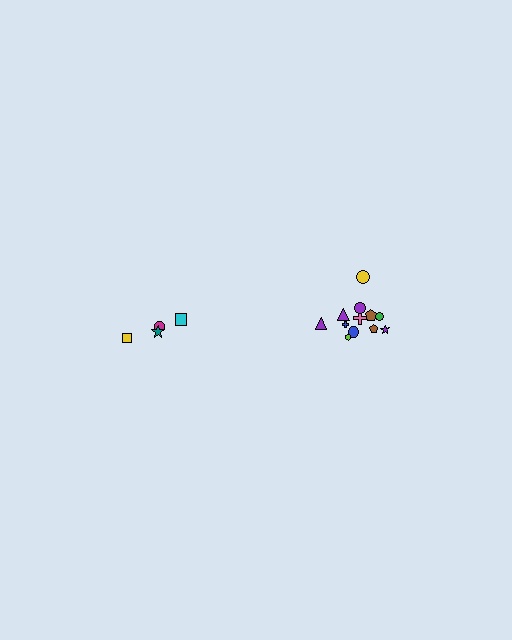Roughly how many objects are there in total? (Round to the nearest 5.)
Roughly 15 objects in total.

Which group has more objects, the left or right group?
The right group.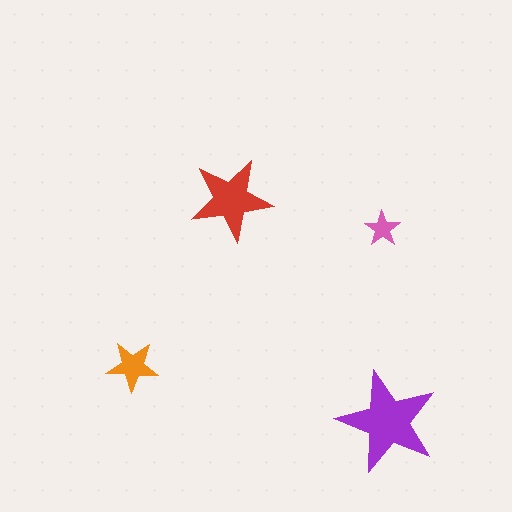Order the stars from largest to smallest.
the purple one, the red one, the orange one, the pink one.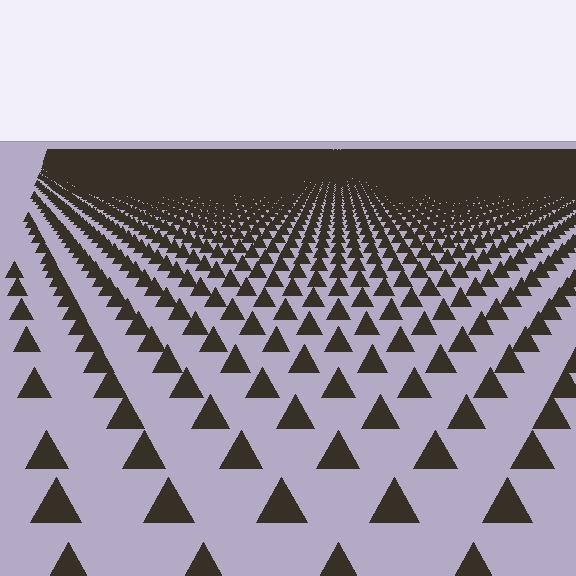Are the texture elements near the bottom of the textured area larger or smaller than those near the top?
Larger. Near the bottom, elements are closer to the viewer and appear at a bigger on-screen size.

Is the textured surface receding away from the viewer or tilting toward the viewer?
The surface is receding away from the viewer. Texture elements get smaller and denser toward the top.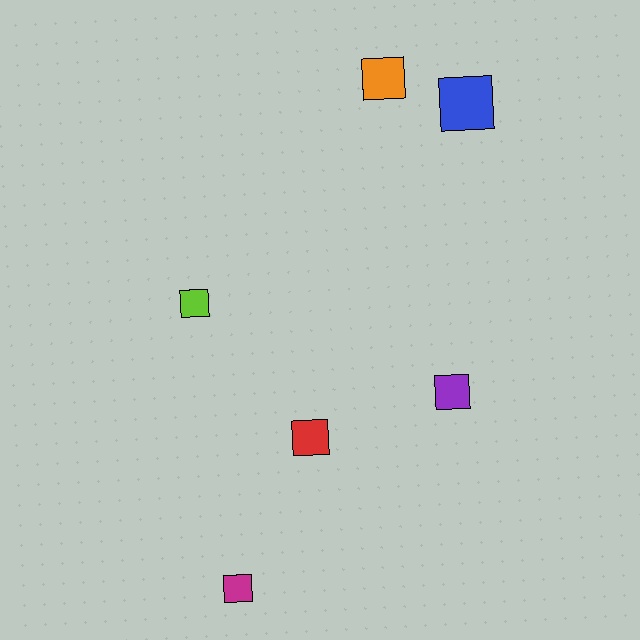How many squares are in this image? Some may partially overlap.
There are 6 squares.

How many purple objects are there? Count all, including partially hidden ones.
There is 1 purple object.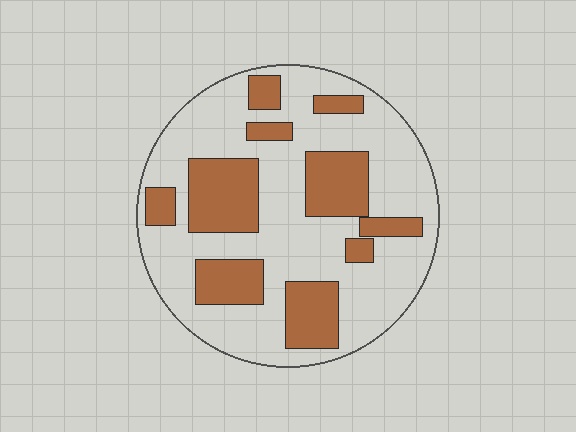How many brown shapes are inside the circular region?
10.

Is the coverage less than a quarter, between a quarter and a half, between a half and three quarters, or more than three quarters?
Between a quarter and a half.